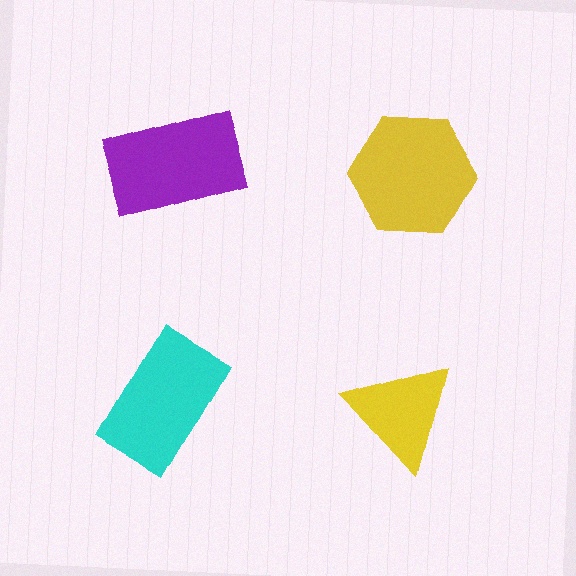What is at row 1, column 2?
A yellow hexagon.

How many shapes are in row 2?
2 shapes.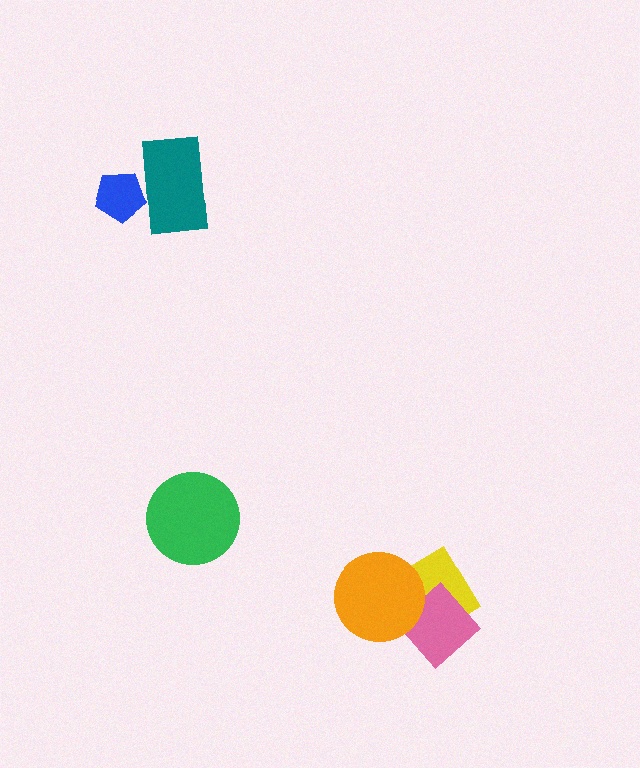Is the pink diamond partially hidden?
Yes, it is partially covered by another shape.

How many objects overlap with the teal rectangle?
1 object overlaps with the teal rectangle.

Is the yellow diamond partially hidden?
Yes, it is partially covered by another shape.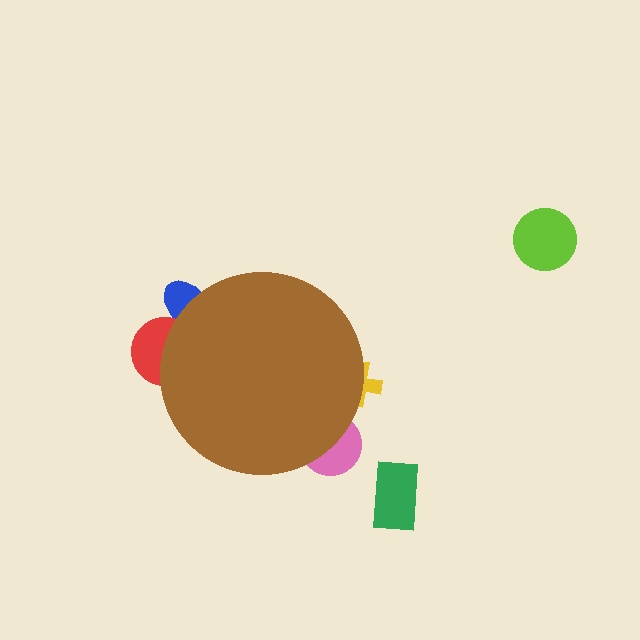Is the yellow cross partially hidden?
Yes, the yellow cross is partially hidden behind the brown circle.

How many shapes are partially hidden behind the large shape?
4 shapes are partially hidden.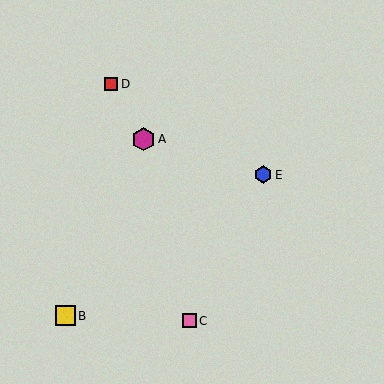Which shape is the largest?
The magenta hexagon (labeled A) is the largest.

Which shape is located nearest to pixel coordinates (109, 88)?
The red square (labeled D) at (111, 84) is nearest to that location.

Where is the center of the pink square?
The center of the pink square is at (189, 321).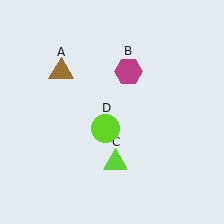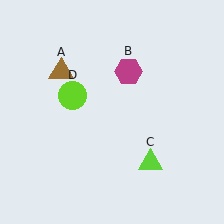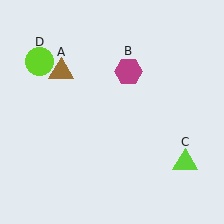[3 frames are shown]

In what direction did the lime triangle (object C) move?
The lime triangle (object C) moved right.